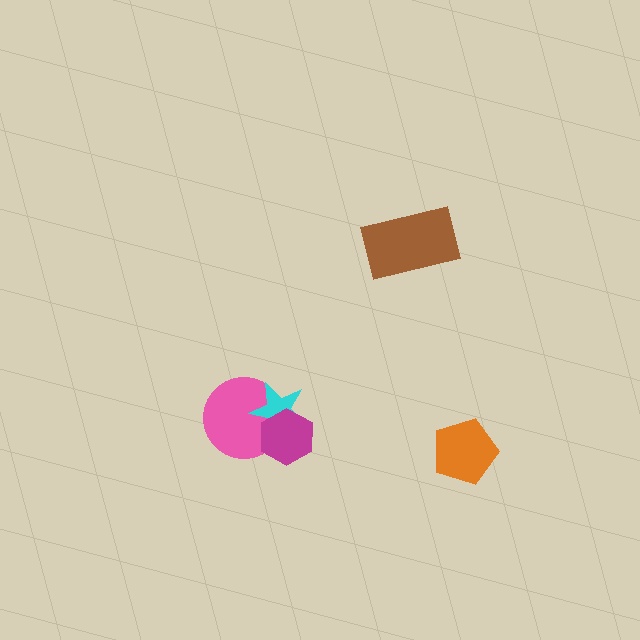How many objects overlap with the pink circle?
2 objects overlap with the pink circle.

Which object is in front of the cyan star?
The magenta hexagon is in front of the cyan star.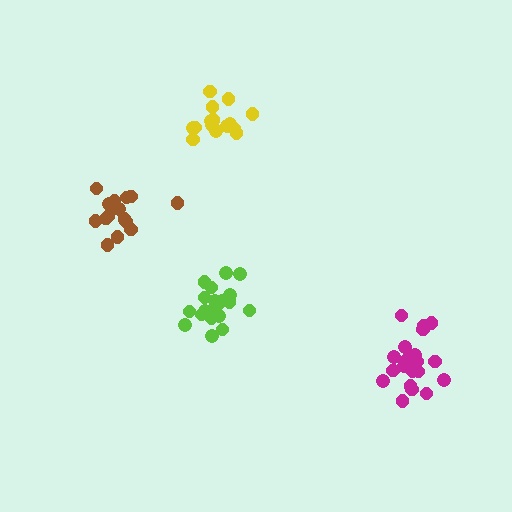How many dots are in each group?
Group 1: 15 dots, Group 2: 21 dots, Group 3: 15 dots, Group 4: 21 dots (72 total).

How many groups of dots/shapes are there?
There are 4 groups.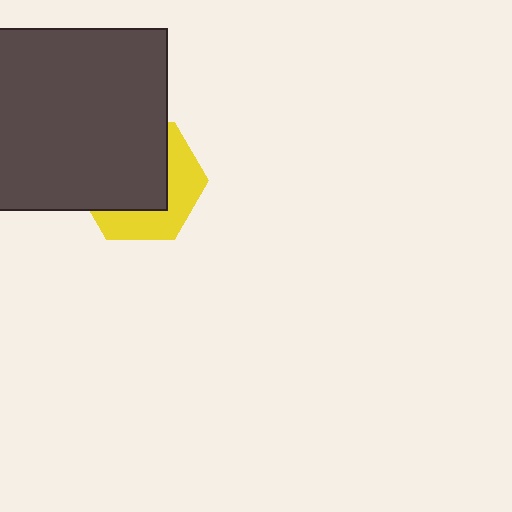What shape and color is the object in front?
The object in front is a dark gray rectangle.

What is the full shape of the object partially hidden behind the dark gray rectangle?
The partially hidden object is a yellow hexagon.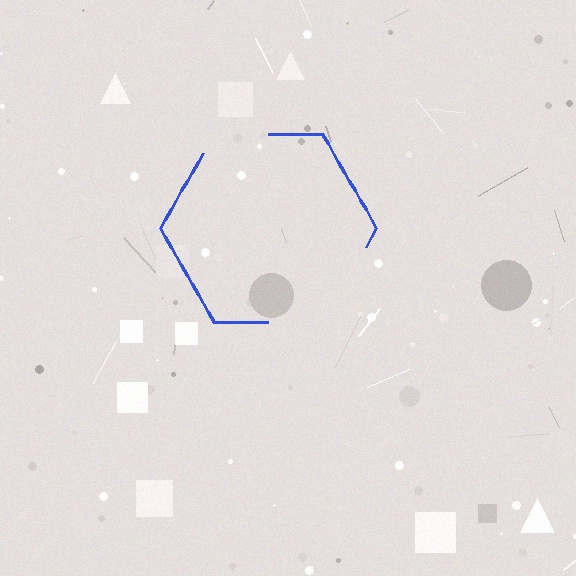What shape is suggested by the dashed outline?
The dashed outline suggests a hexagon.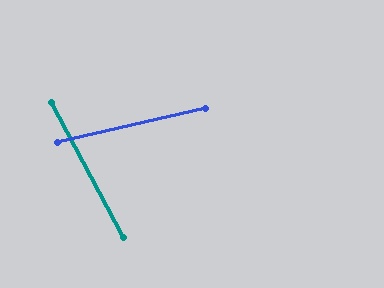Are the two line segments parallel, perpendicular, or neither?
Neither parallel nor perpendicular — they differ by about 75°.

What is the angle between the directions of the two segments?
Approximately 75 degrees.